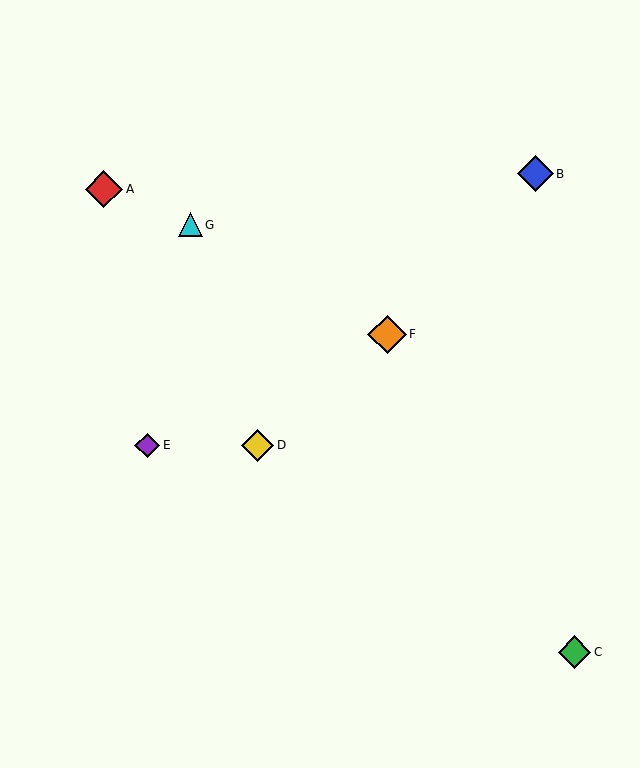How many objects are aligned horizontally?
2 objects (D, E) are aligned horizontally.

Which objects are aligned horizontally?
Objects D, E are aligned horizontally.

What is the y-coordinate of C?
Object C is at y≈652.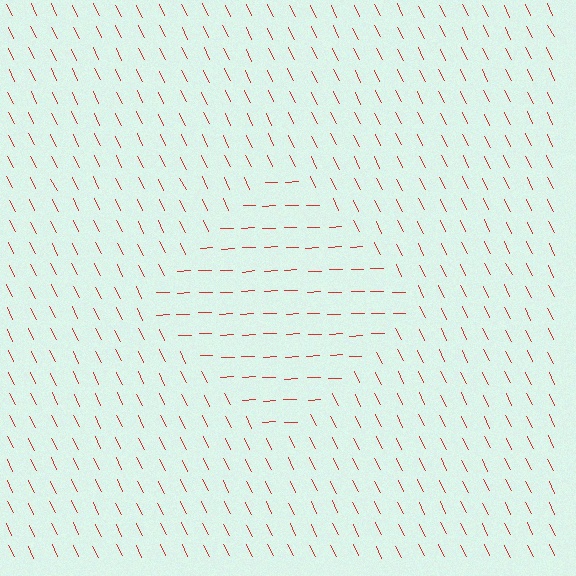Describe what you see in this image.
The image is filled with small red line segments. A diamond region in the image has lines oriented differently from the surrounding lines, creating a visible texture boundary.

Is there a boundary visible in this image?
Yes, there is a texture boundary formed by a change in line orientation.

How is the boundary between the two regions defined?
The boundary is defined purely by a change in line orientation (approximately 66 degrees difference). All lines are the same color and thickness.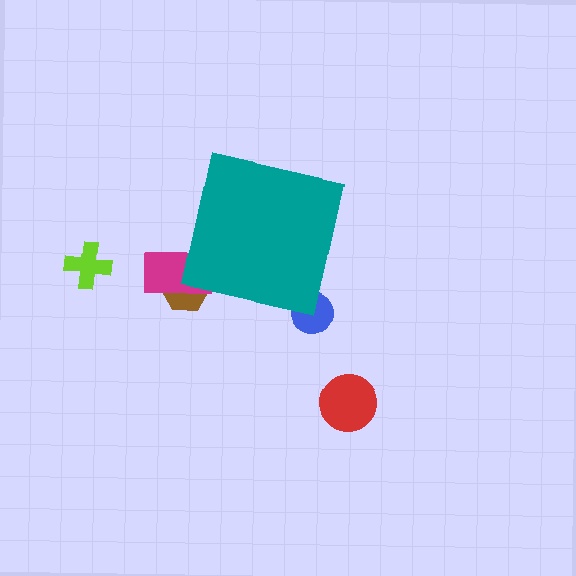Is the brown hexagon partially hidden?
Yes, the brown hexagon is partially hidden behind the teal square.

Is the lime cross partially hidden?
No, the lime cross is fully visible.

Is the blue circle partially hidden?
Yes, the blue circle is partially hidden behind the teal square.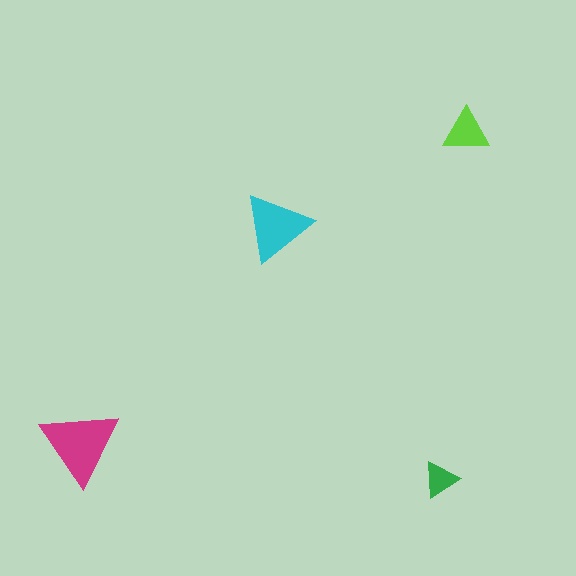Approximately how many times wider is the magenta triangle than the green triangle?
About 2 times wider.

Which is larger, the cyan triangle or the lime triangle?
The cyan one.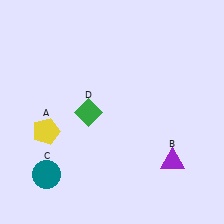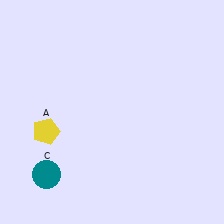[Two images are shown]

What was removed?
The green diamond (D), the purple triangle (B) were removed in Image 2.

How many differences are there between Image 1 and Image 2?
There are 2 differences between the two images.